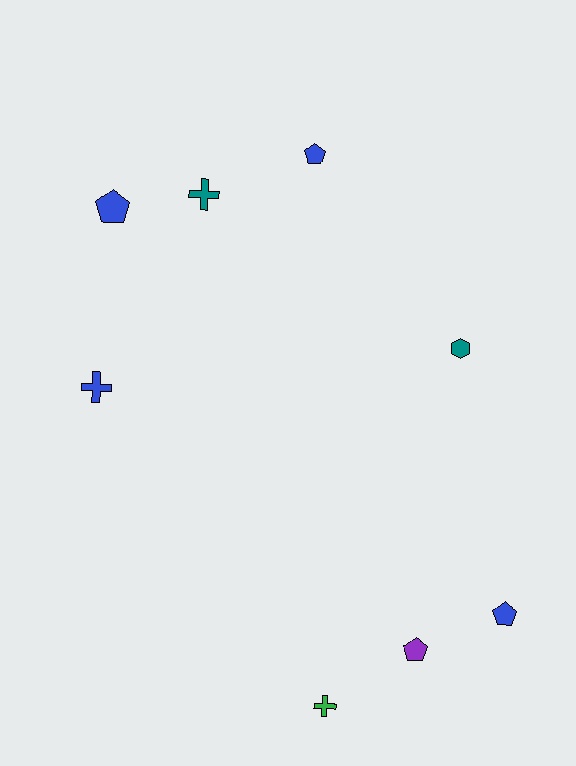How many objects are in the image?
There are 8 objects.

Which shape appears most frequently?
Pentagon, with 4 objects.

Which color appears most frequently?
Blue, with 4 objects.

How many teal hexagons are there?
There is 1 teal hexagon.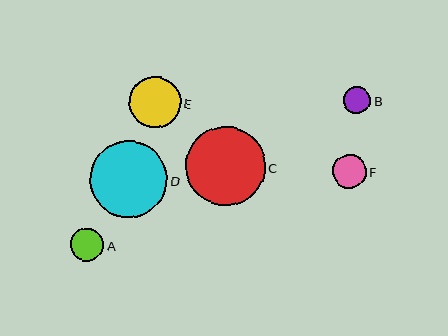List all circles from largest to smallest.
From largest to smallest: C, D, E, F, A, B.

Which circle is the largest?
Circle C is the largest with a size of approximately 80 pixels.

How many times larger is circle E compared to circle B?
Circle E is approximately 1.9 times the size of circle B.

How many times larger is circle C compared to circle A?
Circle C is approximately 2.4 times the size of circle A.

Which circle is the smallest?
Circle B is the smallest with a size of approximately 27 pixels.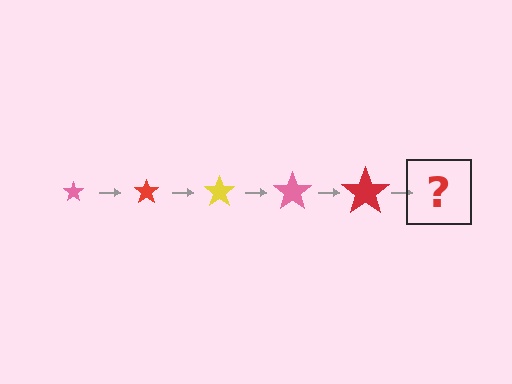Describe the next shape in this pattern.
It should be a yellow star, larger than the previous one.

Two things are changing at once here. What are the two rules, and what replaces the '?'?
The two rules are that the star grows larger each step and the color cycles through pink, red, and yellow. The '?' should be a yellow star, larger than the previous one.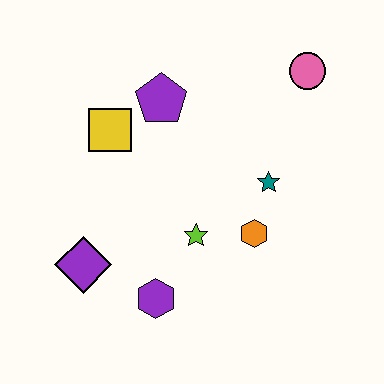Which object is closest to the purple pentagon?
The yellow square is closest to the purple pentagon.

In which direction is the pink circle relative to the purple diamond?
The pink circle is to the right of the purple diamond.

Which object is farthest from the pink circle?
The purple diamond is farthest from the pink circle.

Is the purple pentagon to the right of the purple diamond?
Yes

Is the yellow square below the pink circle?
Yes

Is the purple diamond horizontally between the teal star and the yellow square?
No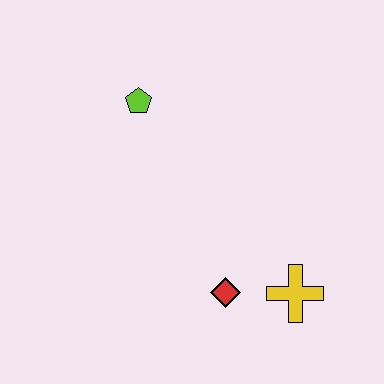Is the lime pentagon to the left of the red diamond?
Yes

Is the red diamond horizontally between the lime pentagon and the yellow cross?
Yes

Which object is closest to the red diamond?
The yellow cross is closest to the red diamond.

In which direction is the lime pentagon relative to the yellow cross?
The lime pentagon is above the yellow cross.